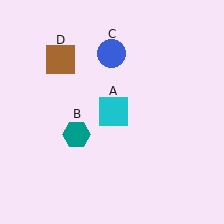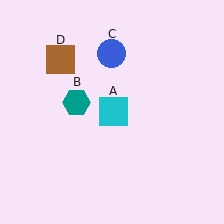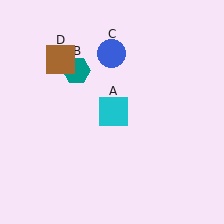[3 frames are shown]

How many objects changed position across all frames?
1 object changed position: teal hexagon (object B).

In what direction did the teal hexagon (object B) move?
The teal hexagon (object B) moved up.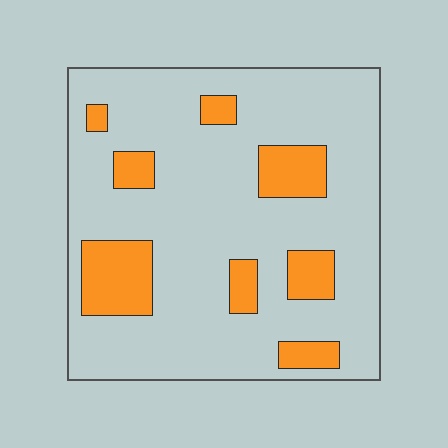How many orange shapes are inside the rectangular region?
8.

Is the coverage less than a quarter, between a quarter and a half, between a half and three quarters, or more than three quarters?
Less than a quarter.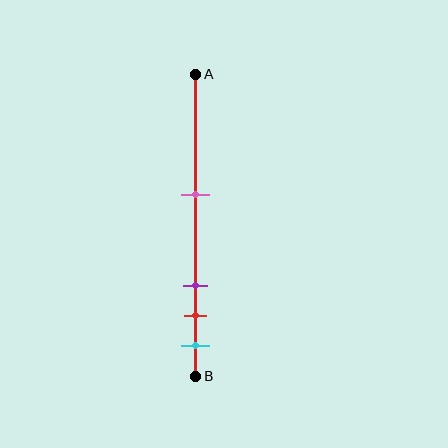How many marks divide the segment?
There are 4 marks dividing the segment.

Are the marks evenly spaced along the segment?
No, the marks are not evenly spaced.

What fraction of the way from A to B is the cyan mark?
The cyan mark is approximately 90% (0.9) of the way from A to B.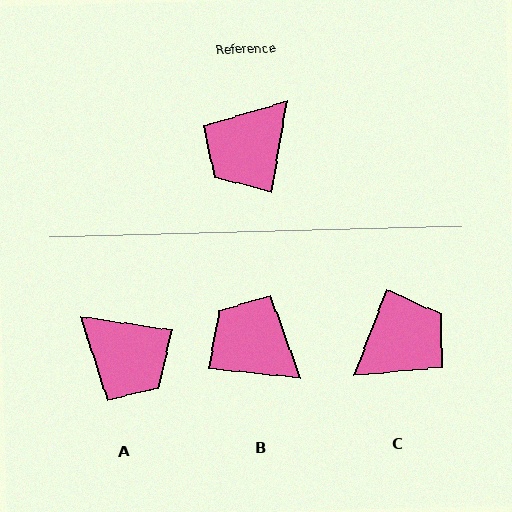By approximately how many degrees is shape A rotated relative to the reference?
Approximately 91 degrees counter-clockwise.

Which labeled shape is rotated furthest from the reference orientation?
C, about 169 degrees away.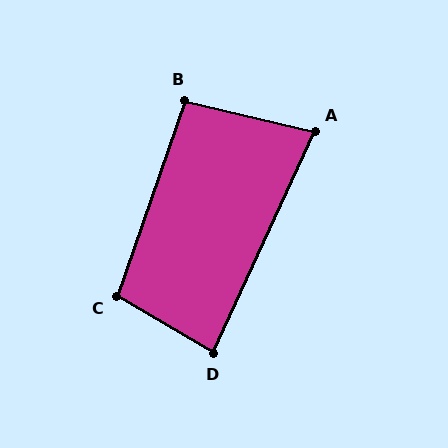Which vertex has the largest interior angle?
C, at approximately 101 degrees.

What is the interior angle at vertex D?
Approximately 84 degrees (acute).